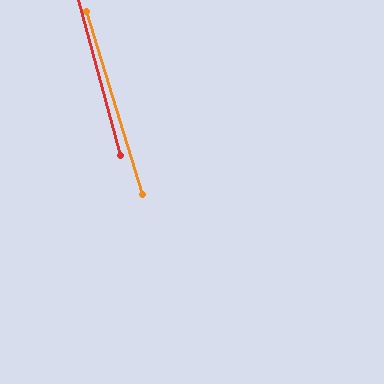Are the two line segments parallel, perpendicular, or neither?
Parallel — their directions differ by only 1.8°.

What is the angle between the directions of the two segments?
Approximately 2 degrees.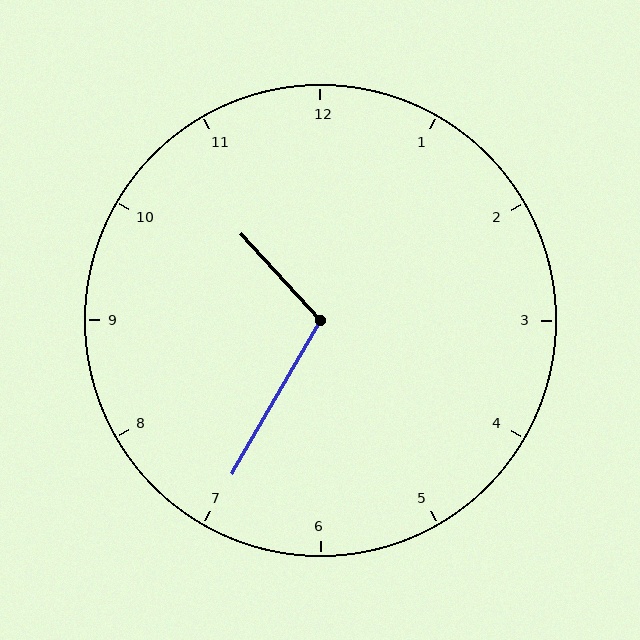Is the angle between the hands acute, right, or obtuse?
It is obtuse.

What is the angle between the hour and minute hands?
Approximately 108 degrees.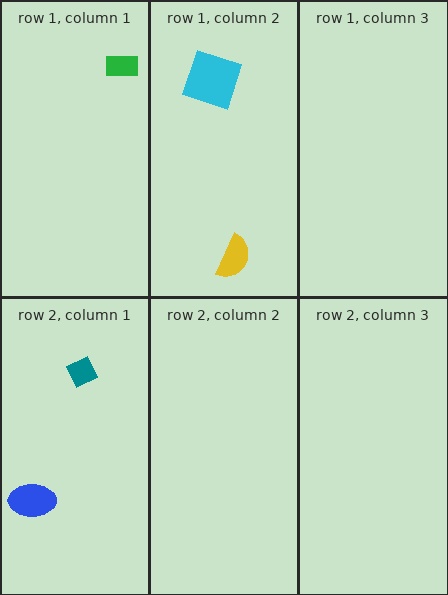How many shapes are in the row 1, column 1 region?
1.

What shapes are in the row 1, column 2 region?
The yellow semicircle, the cyan square.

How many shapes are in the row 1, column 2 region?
2.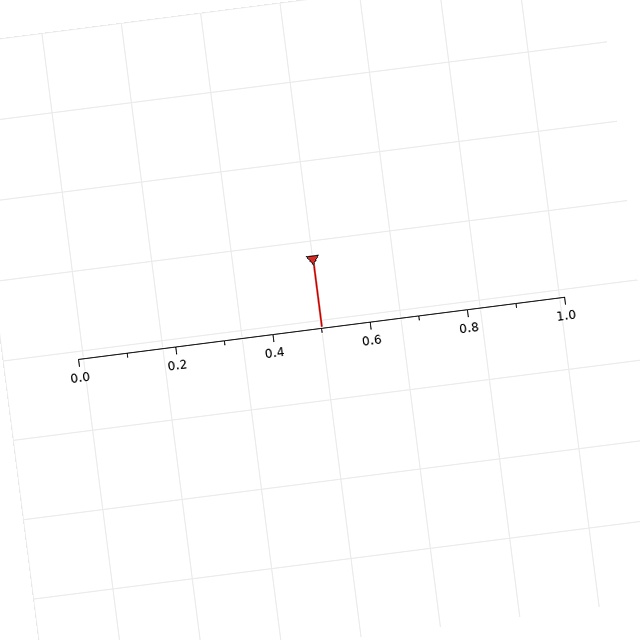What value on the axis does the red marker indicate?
The marker indicates approximately 0.5.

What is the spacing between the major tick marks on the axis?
The major ticks are spaced 0.2 apart.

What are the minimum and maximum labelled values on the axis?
The axis runs from 0.0 to 1.0.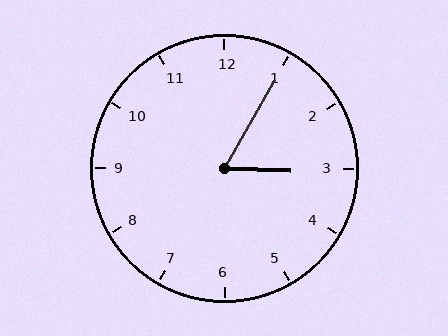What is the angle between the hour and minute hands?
Approximately 62 degrees.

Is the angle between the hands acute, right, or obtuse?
It is acute.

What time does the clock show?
3:05.